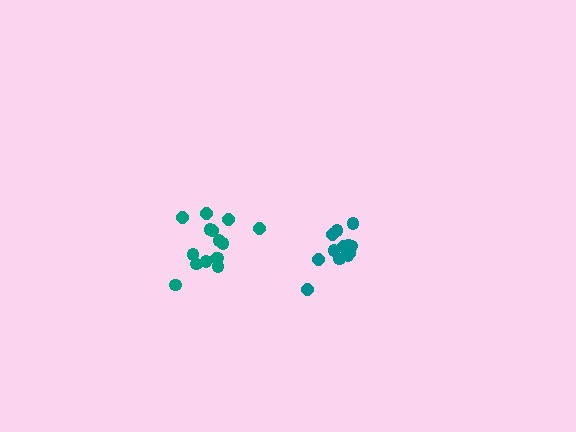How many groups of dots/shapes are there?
There are 2 groups.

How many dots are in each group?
Group 1: 12 dots, Group 2: 15 dots (27 total).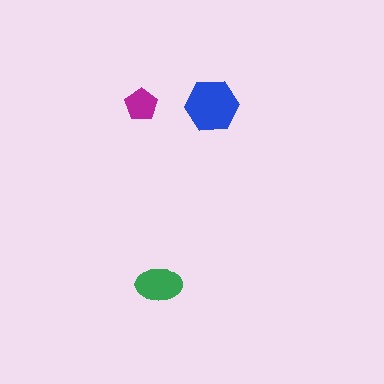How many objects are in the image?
There are 3 objects in the image.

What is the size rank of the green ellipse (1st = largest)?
2nd.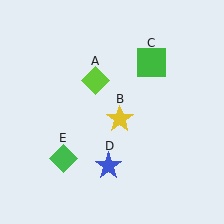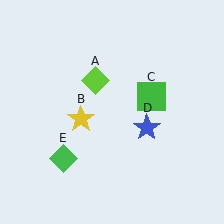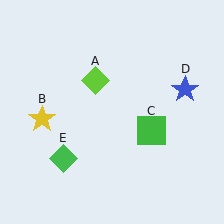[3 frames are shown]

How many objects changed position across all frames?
3 objects changed position: yellow star (object B), green square (object C), blue star (object D).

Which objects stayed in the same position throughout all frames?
Lime diamond (object A) and green diamond (object E) remained stationary.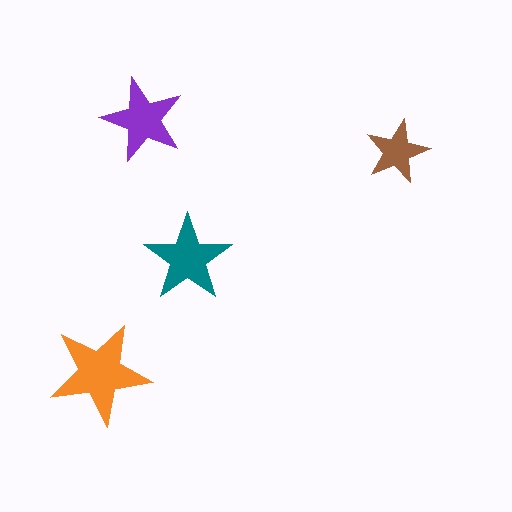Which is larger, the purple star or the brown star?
The purple one.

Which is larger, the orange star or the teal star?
The orange one.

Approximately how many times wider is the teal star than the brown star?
About 1.5 times wider.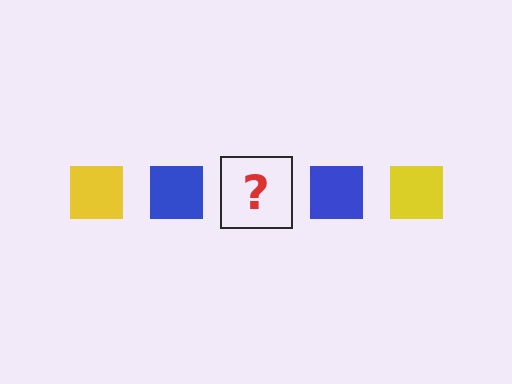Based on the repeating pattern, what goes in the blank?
The blank should be a yellow square.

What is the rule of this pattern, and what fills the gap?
The rule is that the pattern cycles through yellow, blue squares. The gap should be filled with a yellow square.